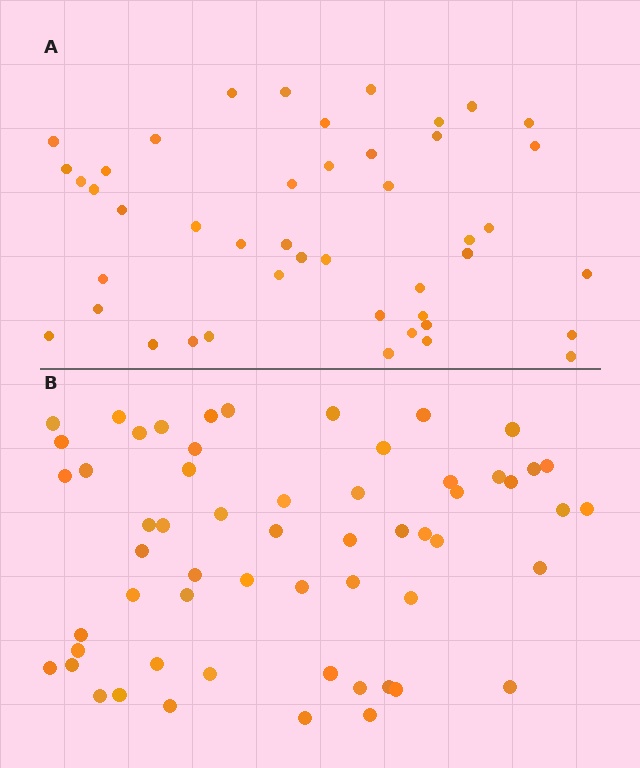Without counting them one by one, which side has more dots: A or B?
Region B (the bottom region) has more dots.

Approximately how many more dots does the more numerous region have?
Region B has approximately 15 more dots than region A.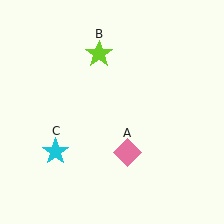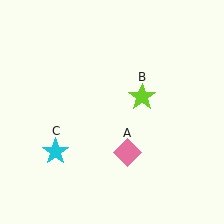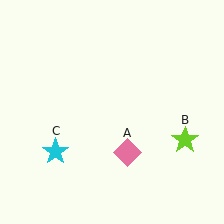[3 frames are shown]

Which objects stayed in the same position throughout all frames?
Pink diamond (object A) and cyan star (object C) remained stationary.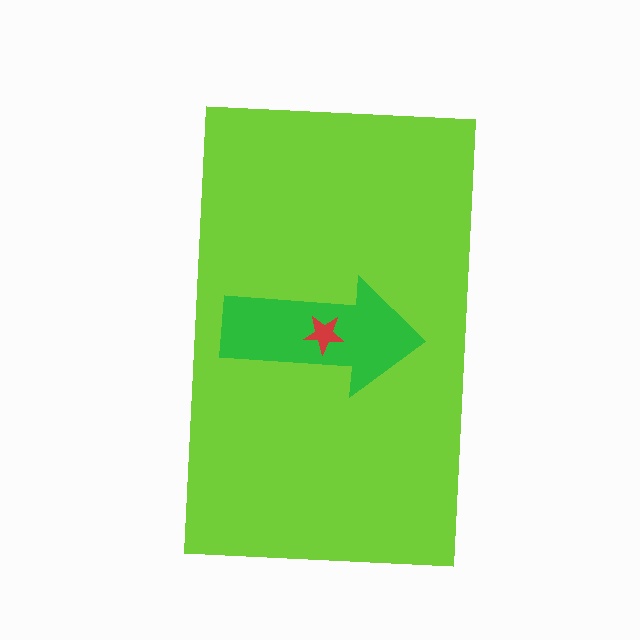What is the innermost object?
The red star.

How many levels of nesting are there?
3.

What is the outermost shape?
The lime rectangle.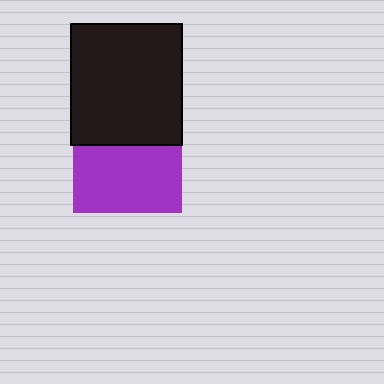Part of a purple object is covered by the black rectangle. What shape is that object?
It is a square.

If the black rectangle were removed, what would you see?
You would see the complete purple square.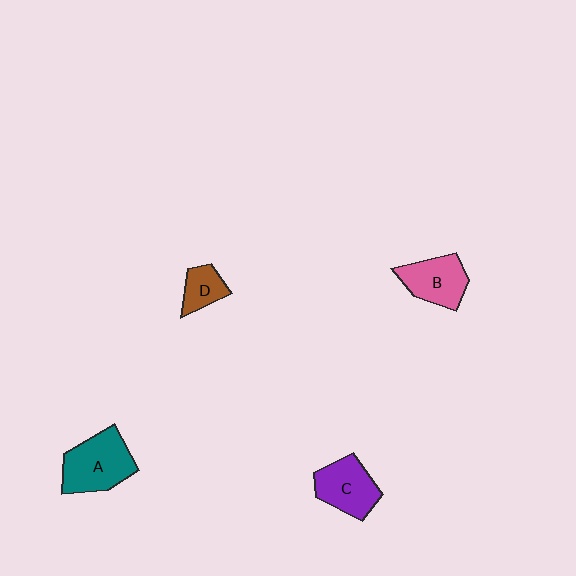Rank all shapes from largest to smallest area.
From largest to smallest: A (teal), C (purple), B (pink), D (brown).